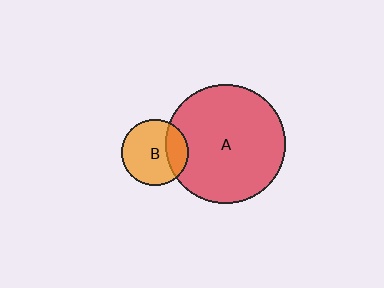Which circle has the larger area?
Circle A (red).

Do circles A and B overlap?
Yes.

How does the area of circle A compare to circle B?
Approximately 3.2 times.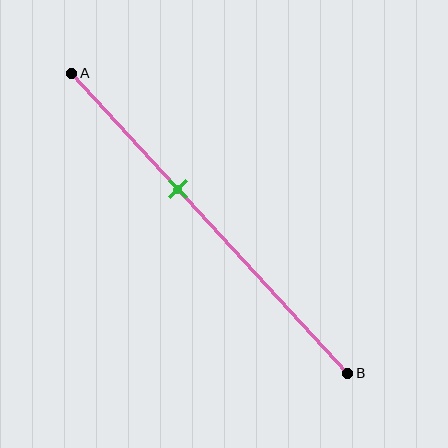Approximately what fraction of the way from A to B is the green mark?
The green mark is approximately 40% of the way from A to B.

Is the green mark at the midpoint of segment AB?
No, the mark is at about 40% from A, not at the 50% midpoint.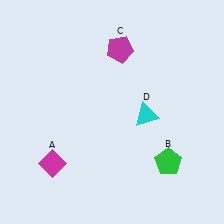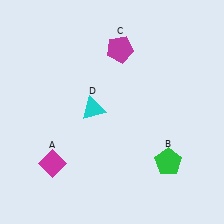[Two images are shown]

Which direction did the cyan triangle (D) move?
The cyan triangle (D) moved left.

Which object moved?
The cyan triangle (D) moved left.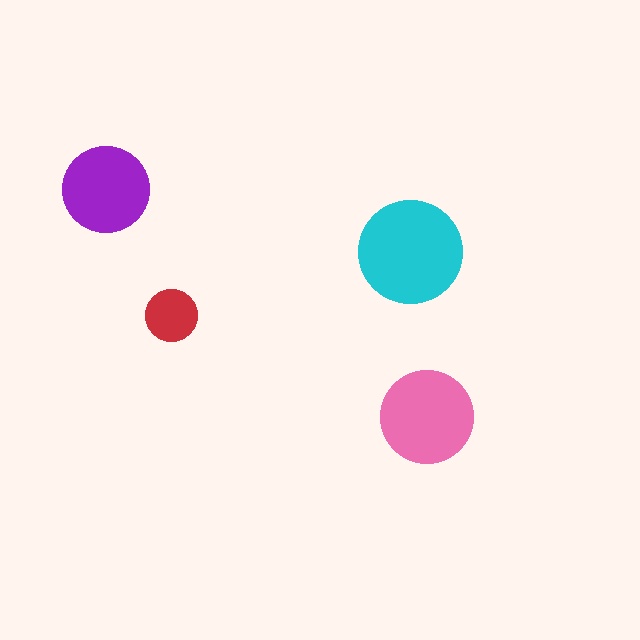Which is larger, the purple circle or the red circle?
The purple one.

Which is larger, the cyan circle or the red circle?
The cyan one.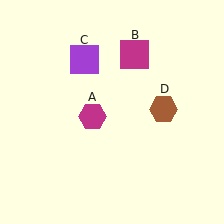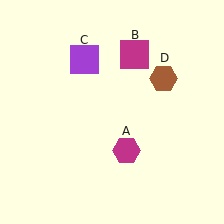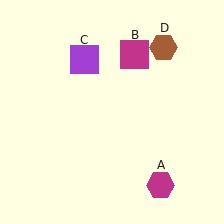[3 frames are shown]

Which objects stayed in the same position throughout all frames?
Magenta square (object B) and purple square (object C) remained stationary.